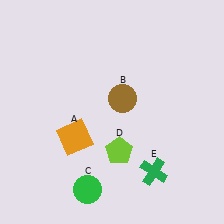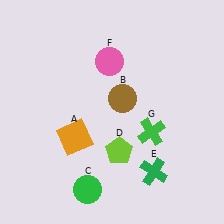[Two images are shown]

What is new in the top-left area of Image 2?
A pink circle (F) was added in the top-left area of Image 2.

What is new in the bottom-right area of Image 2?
A green cross (G) was added in the bottom-right area of Image 2.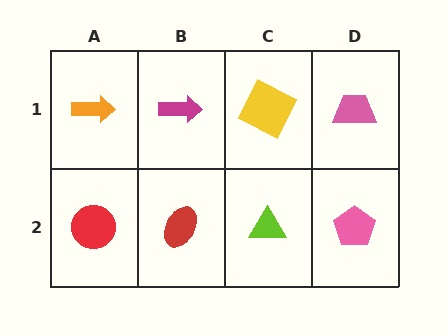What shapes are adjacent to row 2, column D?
A pink trapezoid (row 1, column D), a lime triangle (row 2, column C).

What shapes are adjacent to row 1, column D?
A pink pentagon (row 2, column D), a yellow square (row 1, column C).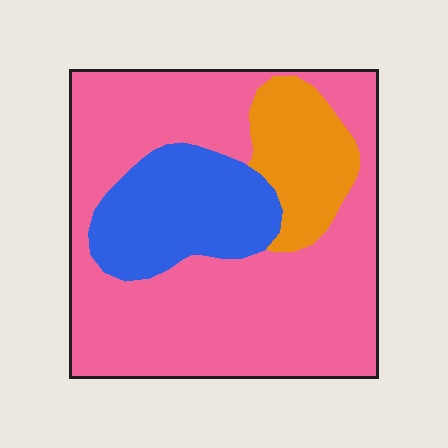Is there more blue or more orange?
Blue.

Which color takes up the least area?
Orange, at roughly 15%.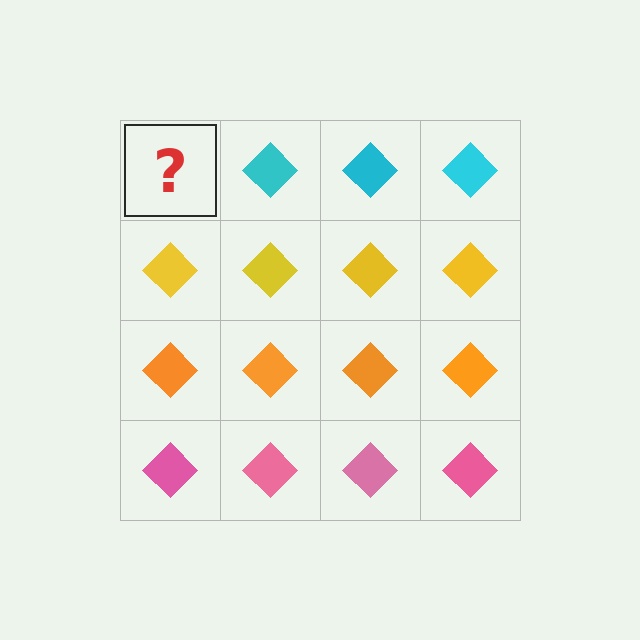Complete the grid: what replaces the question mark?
The question mark should be replaced with a cyan diamond.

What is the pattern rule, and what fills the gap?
The rule is that each row has a consistent color. The gap should be filled with a cyan diamond.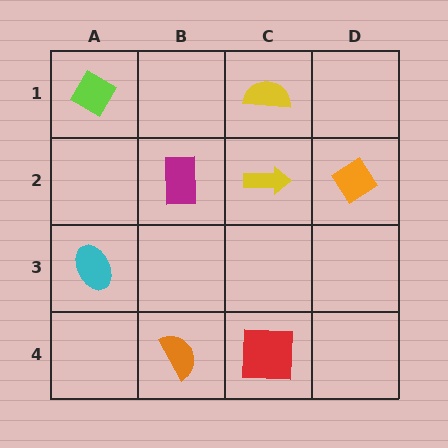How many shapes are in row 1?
2 shapes.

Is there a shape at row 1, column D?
No, that cell is empty.